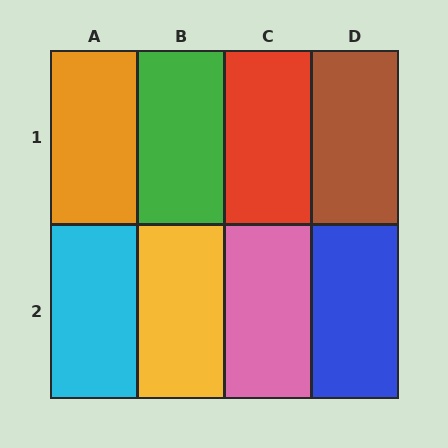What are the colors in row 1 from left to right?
Orange, green, red, brown.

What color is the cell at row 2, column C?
Pink.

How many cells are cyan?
1 cell is cyan.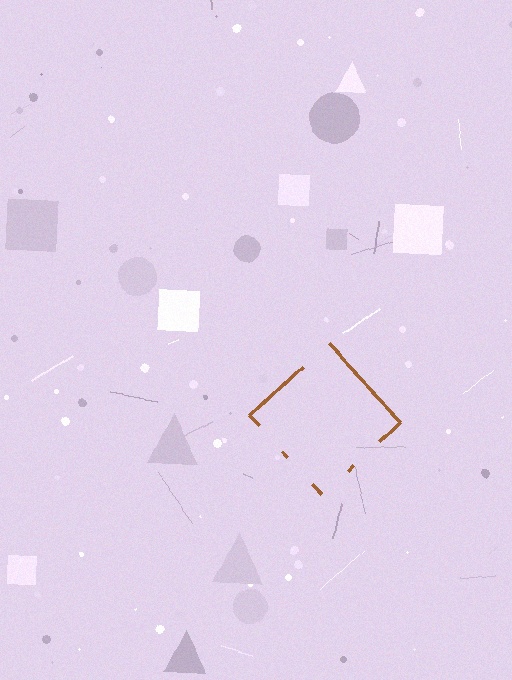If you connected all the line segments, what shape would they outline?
They would outline a diamond.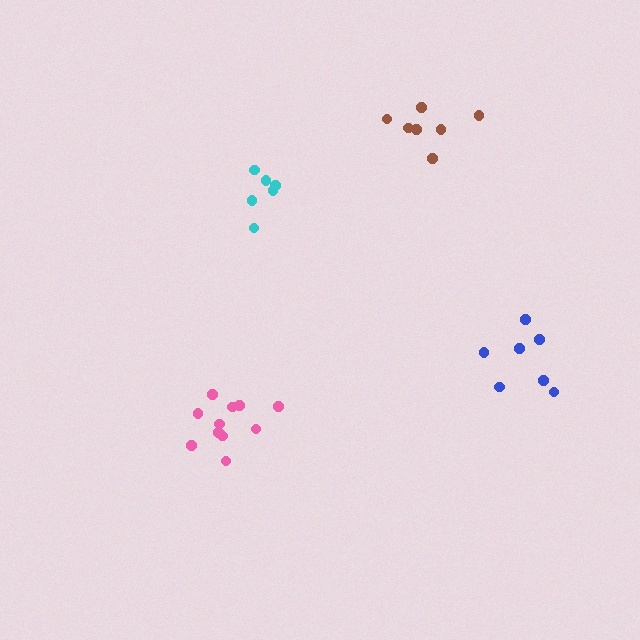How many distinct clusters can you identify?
There are 4 distinct clusters.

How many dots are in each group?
Group 1: 6 dots, Group 2: 11 dots, Group 3: 7 dots, Group 4: 7 dots (31 total).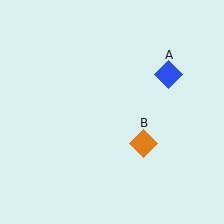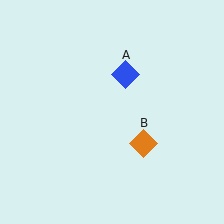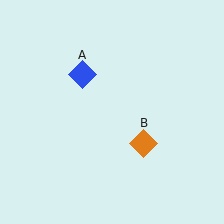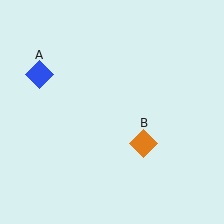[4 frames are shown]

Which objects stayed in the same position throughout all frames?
Orange diamond (object B) remained stationary.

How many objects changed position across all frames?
1 object changed position: blue diamond (object A).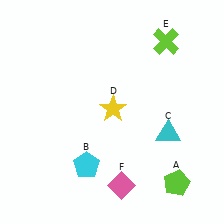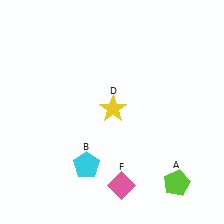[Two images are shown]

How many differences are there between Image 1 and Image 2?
There are 2 differences between the two images.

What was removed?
The cyan triangle (C), the lime cross (E) were removed in Image 2.